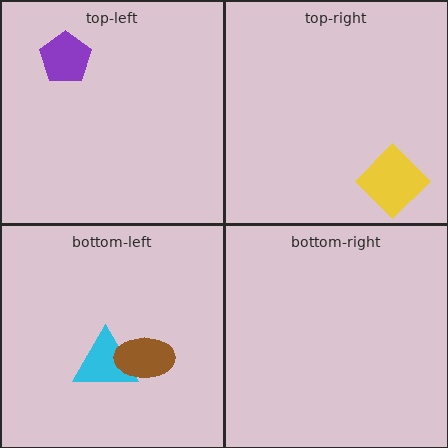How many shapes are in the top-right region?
1.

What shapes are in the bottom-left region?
The cyan triangle, the brown ellipse.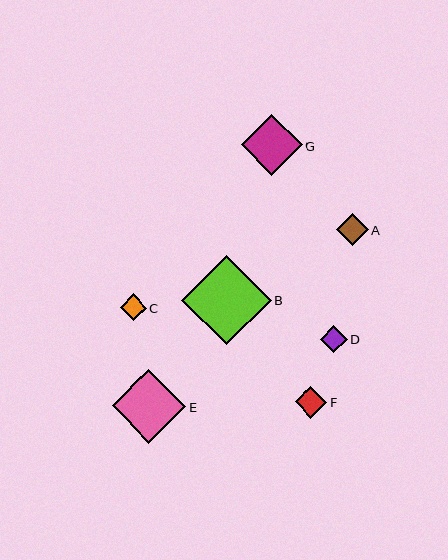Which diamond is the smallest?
Diamond C is the smallest with a size of approximately 26 pixels.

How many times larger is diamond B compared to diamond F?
Diamond B is approximately 2.8 times the size of diamond F.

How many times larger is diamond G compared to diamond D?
Diamond G is approximately 2.3 times the size of diamond D.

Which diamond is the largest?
Diamond B is the largest with a size of approximately 89 pixels.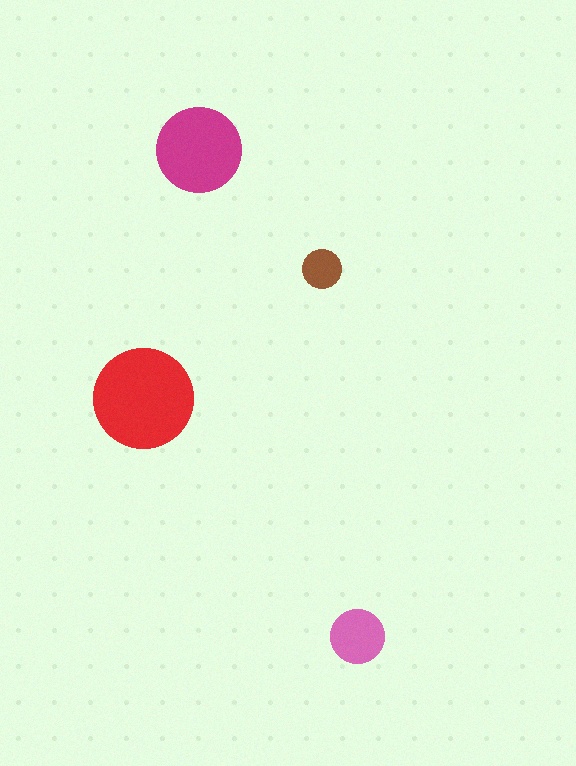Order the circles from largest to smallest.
the red one, the magenta one, the pink one, the brown one.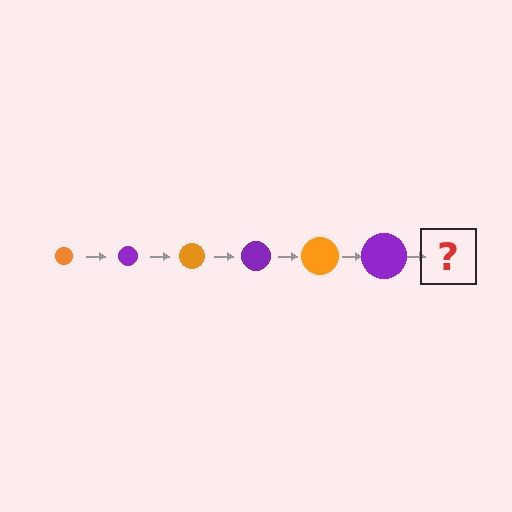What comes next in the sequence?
The next element should be an orange circle, larger than the previous one.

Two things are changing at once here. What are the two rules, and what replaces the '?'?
The two rules are that the circle grows larger each step and the color cycles through orange and purple. The '?' should be an orange circle, larger than the previous one.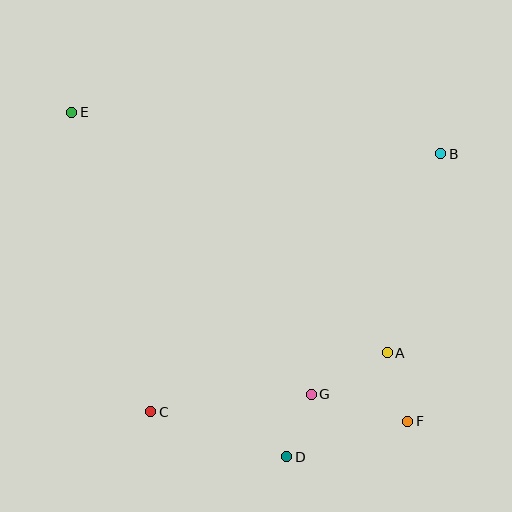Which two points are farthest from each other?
Points E and F are farthest from each other.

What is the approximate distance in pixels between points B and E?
The distance between B and E is approximately 372 pixels.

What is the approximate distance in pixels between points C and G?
The distance between C and G is approximately 161 pixels.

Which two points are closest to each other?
Points D and G are closest to each other.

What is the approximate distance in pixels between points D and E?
The distance between D and E is approximately 406 pixels.